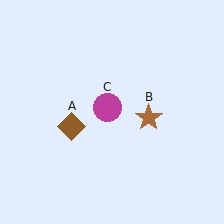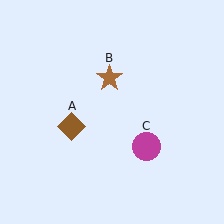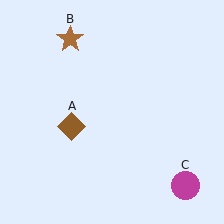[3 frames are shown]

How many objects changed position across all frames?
2 objects changed position: brown star (object B), magenta circle (object C).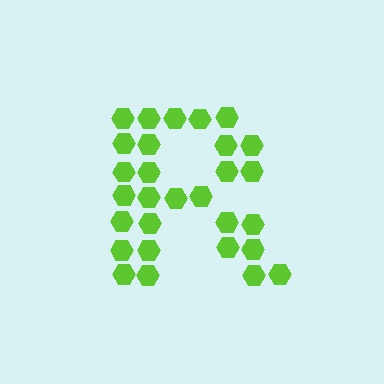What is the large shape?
The large shape is the letter R.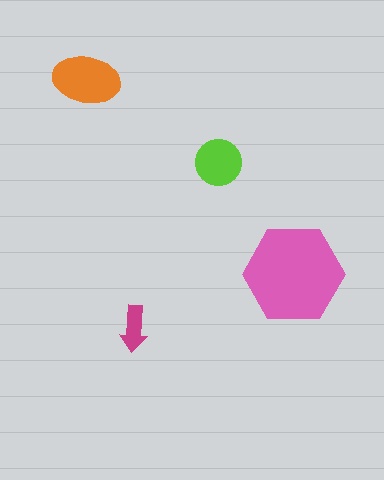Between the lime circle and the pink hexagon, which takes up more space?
The pink hexagon.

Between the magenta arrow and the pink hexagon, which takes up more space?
The pink hexagon.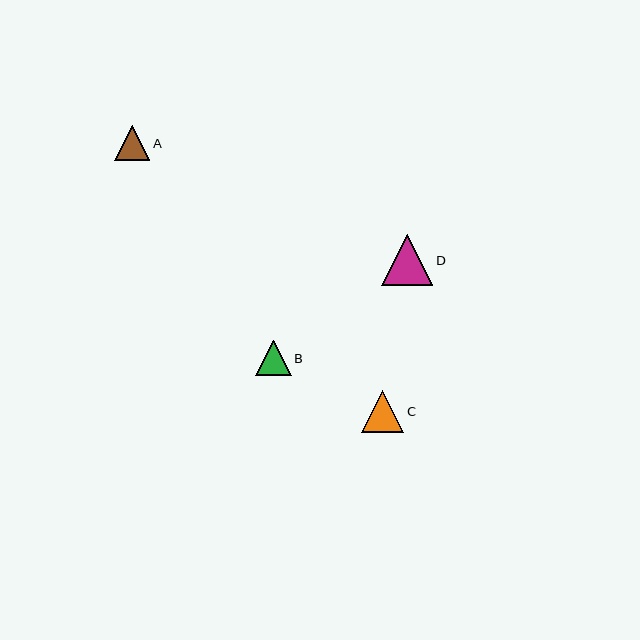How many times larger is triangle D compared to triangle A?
Triangle D is approximately 1.4 times the size of triangle A.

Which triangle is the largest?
Triangle D is the largest with a size of approximately 51 pixels.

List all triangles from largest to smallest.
From largest to smallest: D, C, A, B.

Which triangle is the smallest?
Triangle B is the smallest with a size of approximately 35 pixels.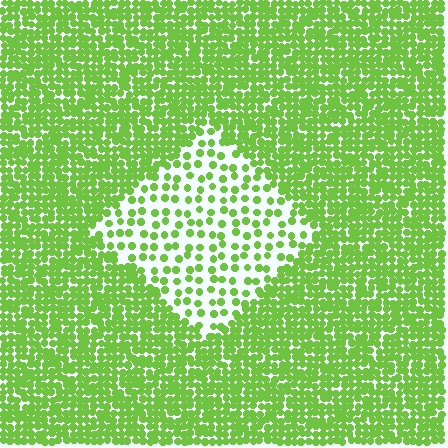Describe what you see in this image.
The image contains small lime elements arranged at two different densities. A diamond-shaped region is visible where the elements are less densely packed than the surrounding area.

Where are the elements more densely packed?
The elements are more densely packed outside the diamond boundary.